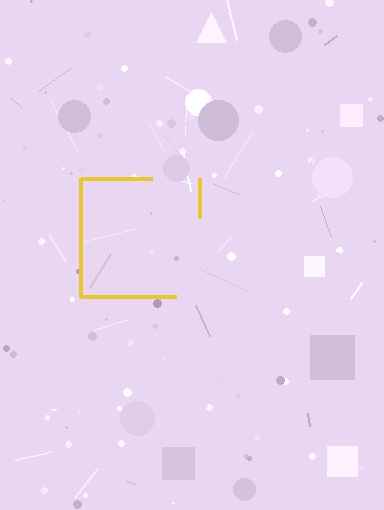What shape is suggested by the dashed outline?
The dashed outline suggests a square.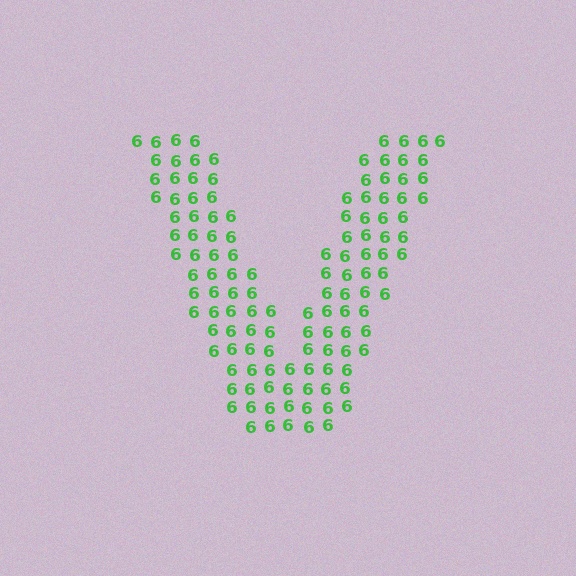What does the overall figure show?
The overall figure shows the letter V.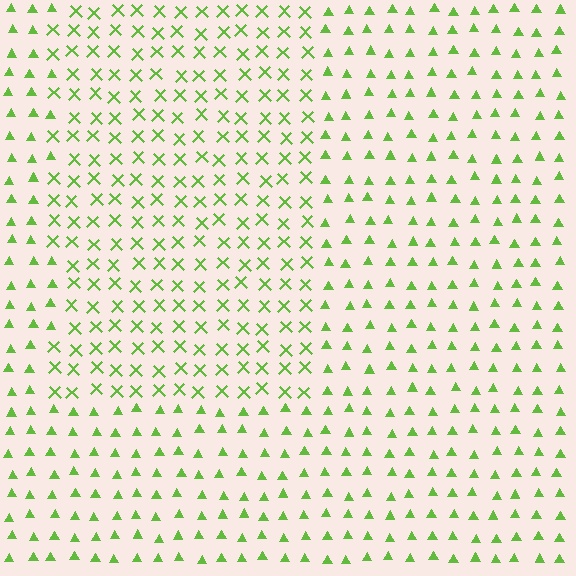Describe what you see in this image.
The image is filled with small lime elements arranged in a uniform grid. A rectangle-shaped region contains X marks, while the surrounding area contains triangles. The boundary is defined purely by the change in element shape.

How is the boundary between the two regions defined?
The boundary is defined by a change in element shape: X marks inside vs. triangles outside. All elements share the same color and spacing.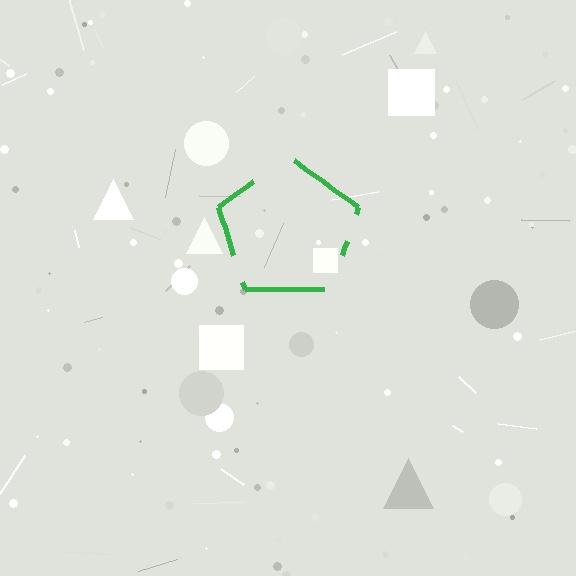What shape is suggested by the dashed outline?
The dashed outline suggests a pentagon.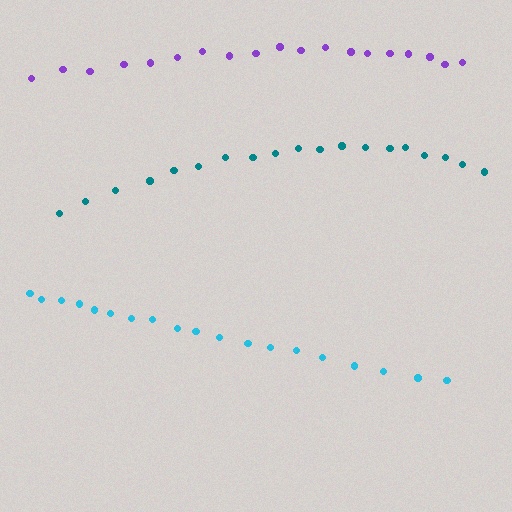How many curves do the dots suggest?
There are 3 distinct paths.